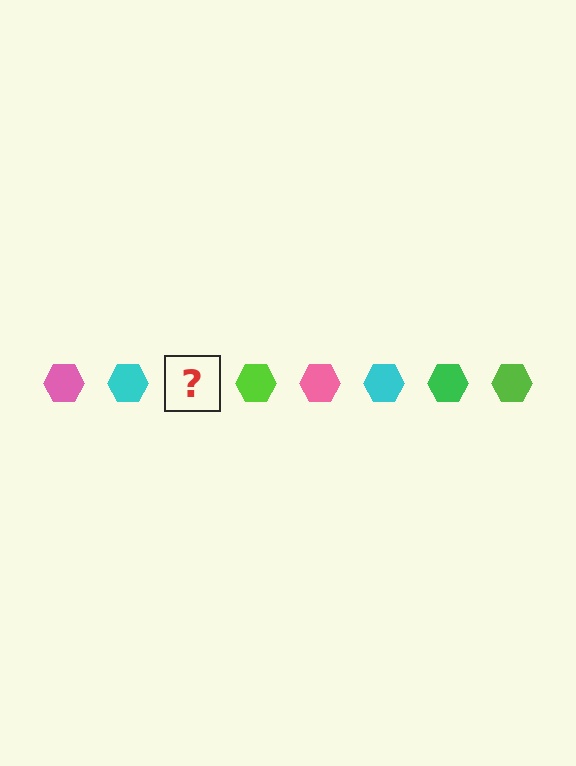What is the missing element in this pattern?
The missing element is a green hexagon.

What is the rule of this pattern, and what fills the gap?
The rule is that the pattern cycles through pink, cyan, green, lime hexagons. The gap should be filled with a green hexagon.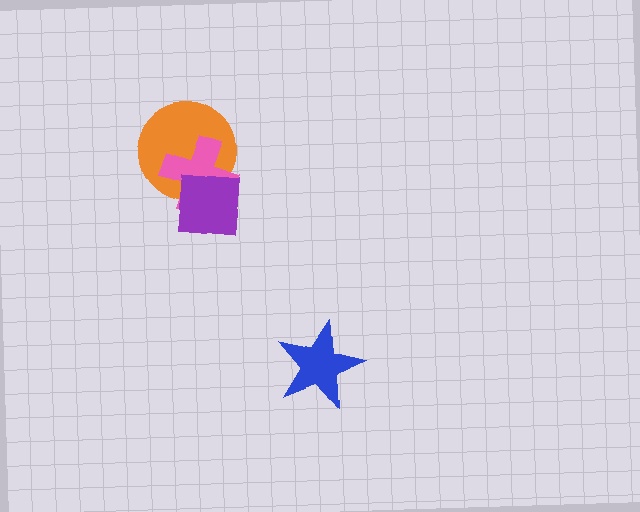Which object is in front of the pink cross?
The purple square is in front of the pink cross.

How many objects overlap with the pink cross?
2 objects overlap with the pink cross.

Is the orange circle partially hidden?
Yes, it is partially covered by another shape.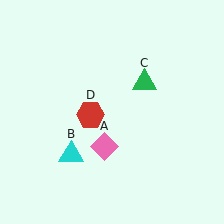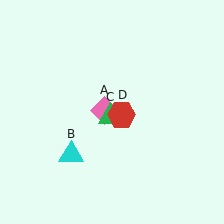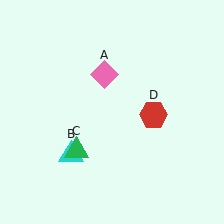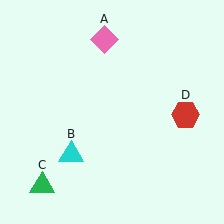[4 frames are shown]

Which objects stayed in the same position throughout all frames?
Cyan triangle (object B) remained stationary.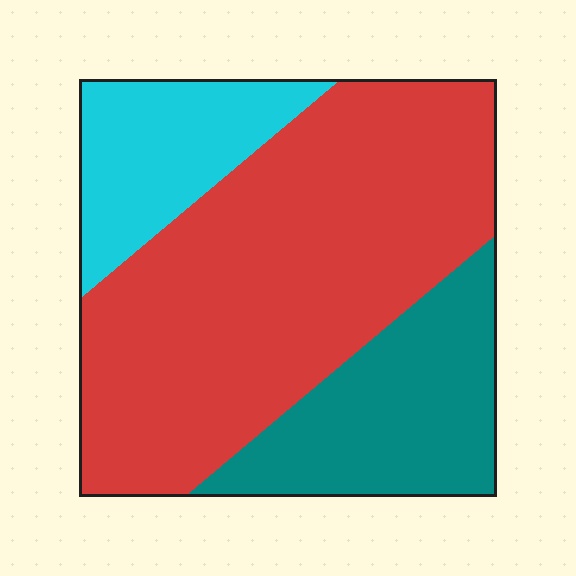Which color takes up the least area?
Cyan, at roughly 15%.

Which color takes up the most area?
Red, at roughly 60%.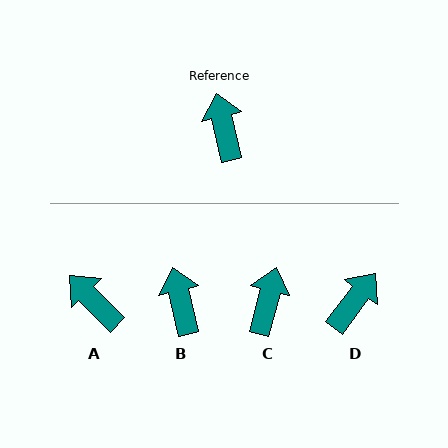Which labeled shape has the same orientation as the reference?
B.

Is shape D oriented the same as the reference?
No, it is off by about 50 degrees.